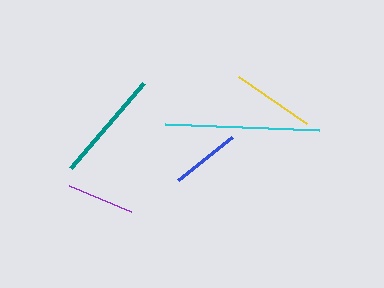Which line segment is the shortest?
The purple line is the shortest at approximately 67 pixels.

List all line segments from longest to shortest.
From longest to shortest: cyan, teal, yellow, blue, purple.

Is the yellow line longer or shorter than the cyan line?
The cyan line is longer than the yellow line.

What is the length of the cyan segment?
The cyan segment is approximately 154 pixels long.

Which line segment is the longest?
The cyan line is the longest at approximately 154 pixels.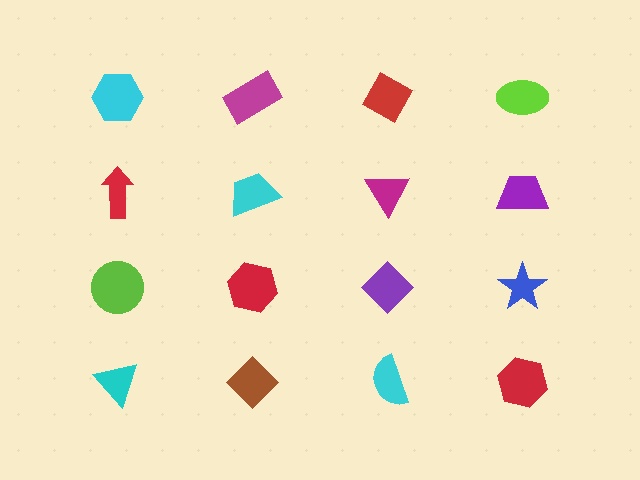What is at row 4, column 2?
A brown diamond.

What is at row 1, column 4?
A lime ellipse.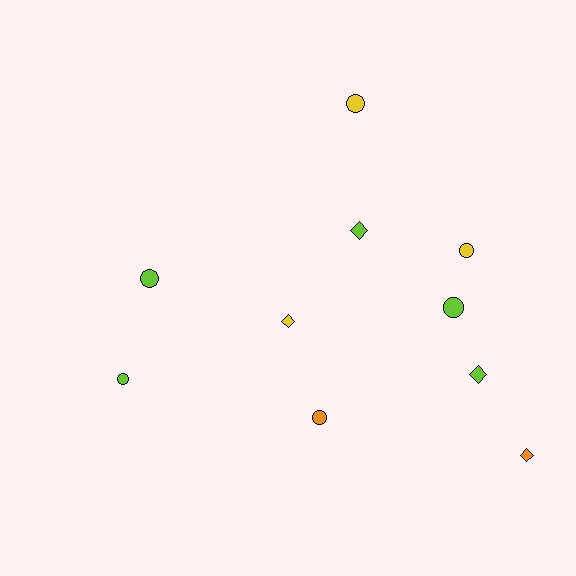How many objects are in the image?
There are 10 objects.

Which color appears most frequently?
Lime, with 5 objects.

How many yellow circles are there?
There are 2 yellow circles.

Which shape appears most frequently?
Circle, with 6 objects.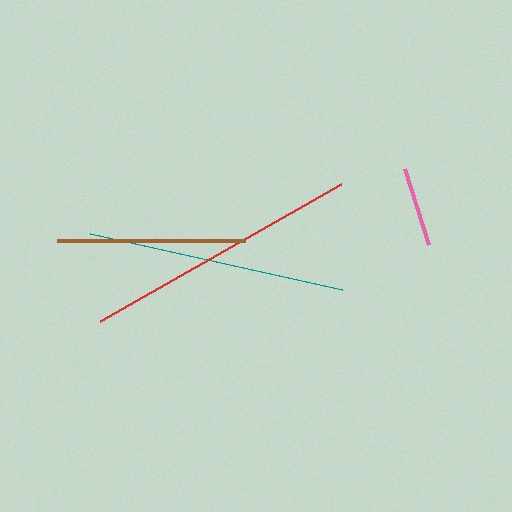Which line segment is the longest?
The red line is the longest at approximately 277 pixels.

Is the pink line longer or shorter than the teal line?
The teal line is longer than the pink line.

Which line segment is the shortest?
The pink line is the shortest at approximately 80 pixels.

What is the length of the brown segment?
The brown segment is approximately 188 pixels long.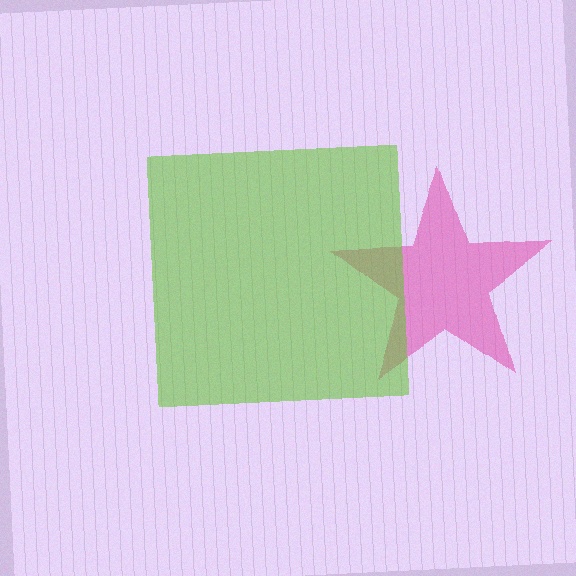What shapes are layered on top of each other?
The layered shapes are: a pink star, a lime square.